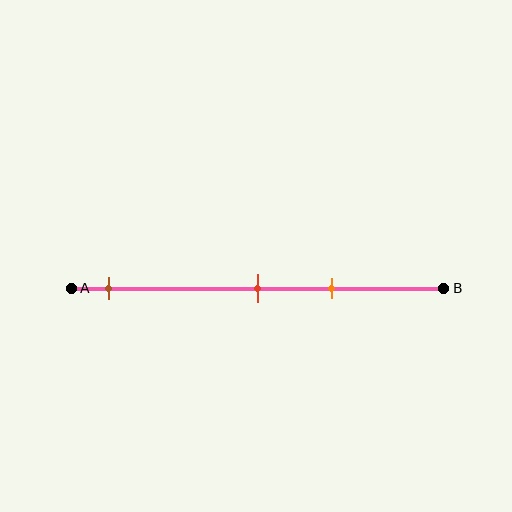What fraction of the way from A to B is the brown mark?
The brown mark is approximately 10% (0.1) of the way from A to B.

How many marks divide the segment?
There are 3 marks dividing the segment.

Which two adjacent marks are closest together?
The red and orange marks are the closest adjacent pair.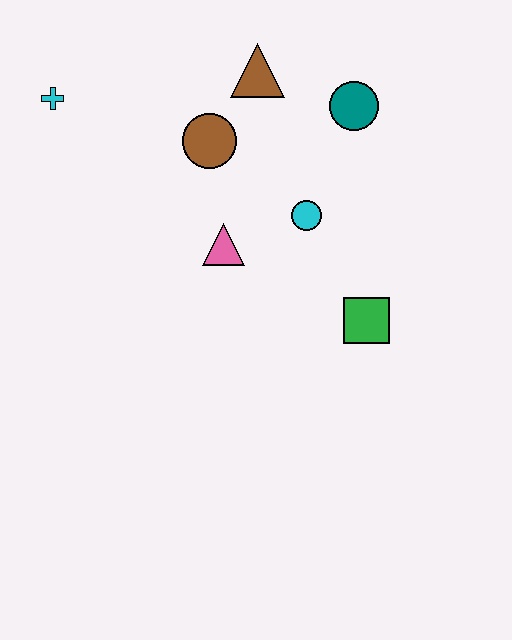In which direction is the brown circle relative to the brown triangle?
The brown circle is below the brown triangle.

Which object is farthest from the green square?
The cyan cross is farthest from the green square.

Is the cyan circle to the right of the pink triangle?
Yes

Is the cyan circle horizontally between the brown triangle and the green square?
Yes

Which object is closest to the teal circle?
The brown triangle is closest to the teal circle.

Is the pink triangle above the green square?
Yes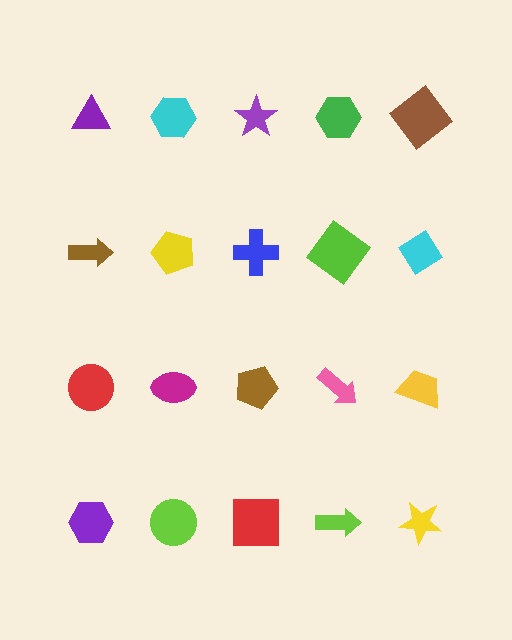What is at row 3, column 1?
A red circle.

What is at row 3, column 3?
A brown pentagon.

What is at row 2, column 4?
A lime diamond.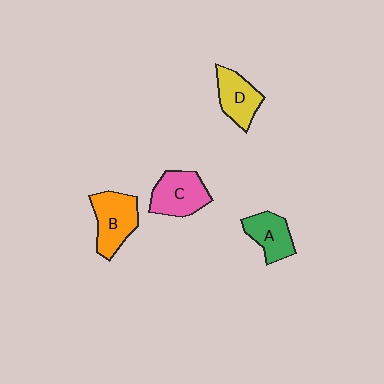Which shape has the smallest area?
Shape A (green).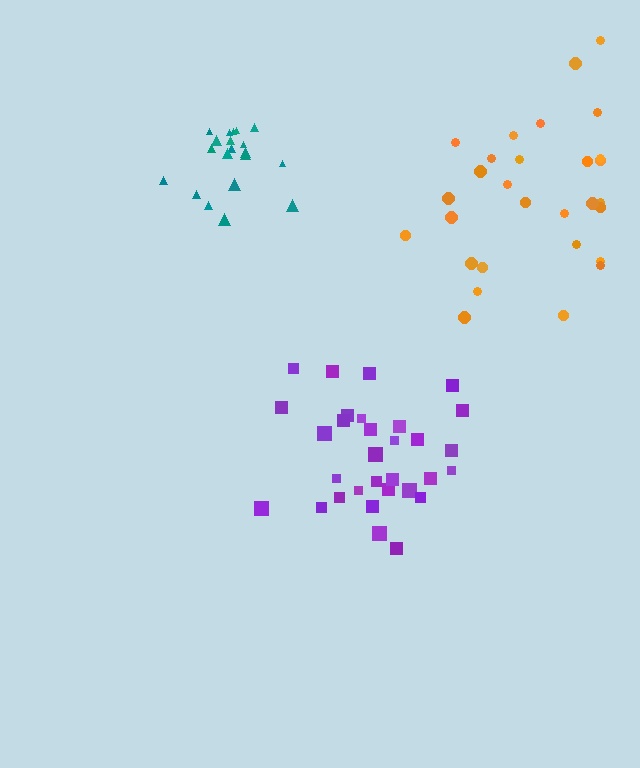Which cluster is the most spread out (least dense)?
Orange.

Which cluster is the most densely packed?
Teal.